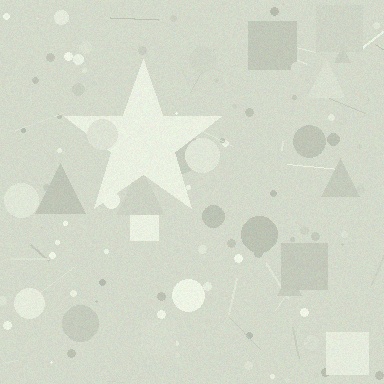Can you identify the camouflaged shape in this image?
The camouflaged shape is a star.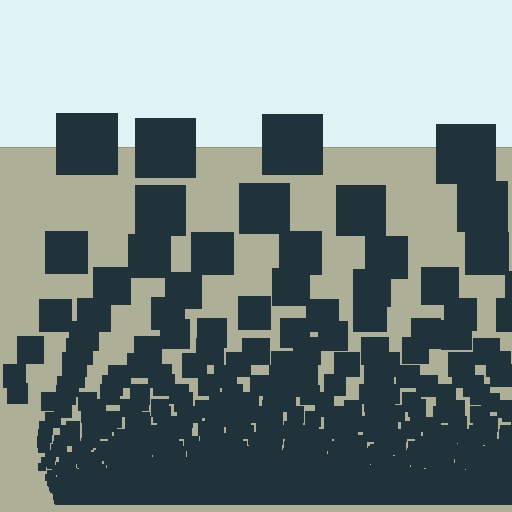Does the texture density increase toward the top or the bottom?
Density increases toward the bottom.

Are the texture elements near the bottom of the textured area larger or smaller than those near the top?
Smaller. The gradient is inverted — elements near the bottom are smaller and denser.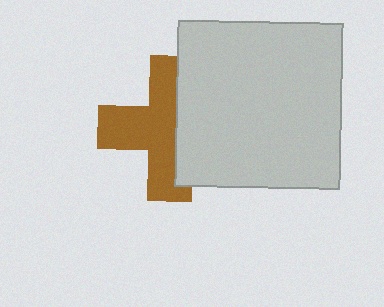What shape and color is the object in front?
The object in front is a light gray square.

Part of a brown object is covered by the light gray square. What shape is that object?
It is a cross.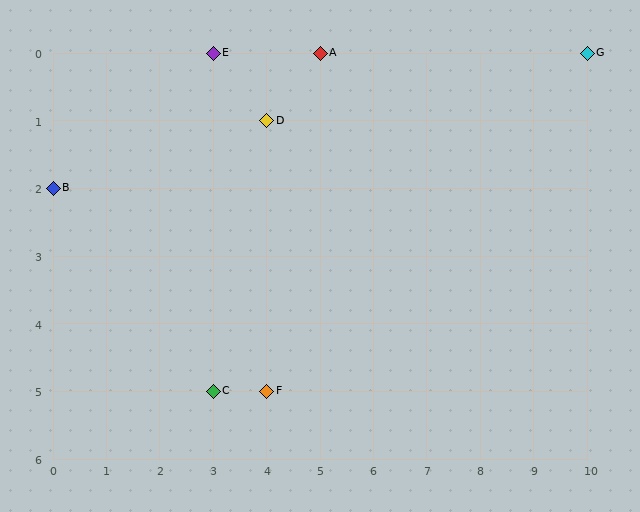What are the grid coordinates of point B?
Point B is at grid coordinates (0, 2).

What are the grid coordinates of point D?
Point D is at grid coordinates (4, 1).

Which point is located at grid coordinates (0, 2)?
Point B is at (0, 2).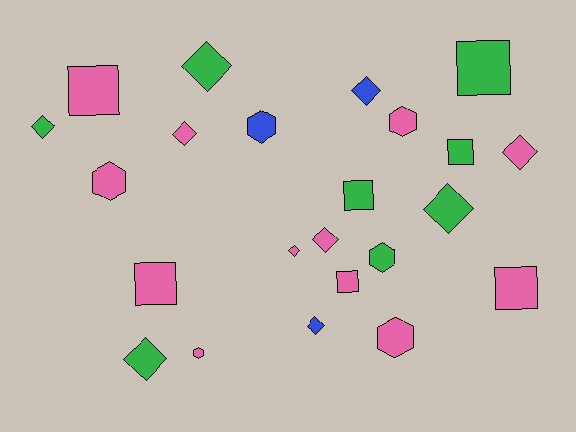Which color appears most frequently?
Pink, with 12 objects.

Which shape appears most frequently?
Diamond, with 10 objects.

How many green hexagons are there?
There is 1 green hexagon.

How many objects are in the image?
There are 23 objects.